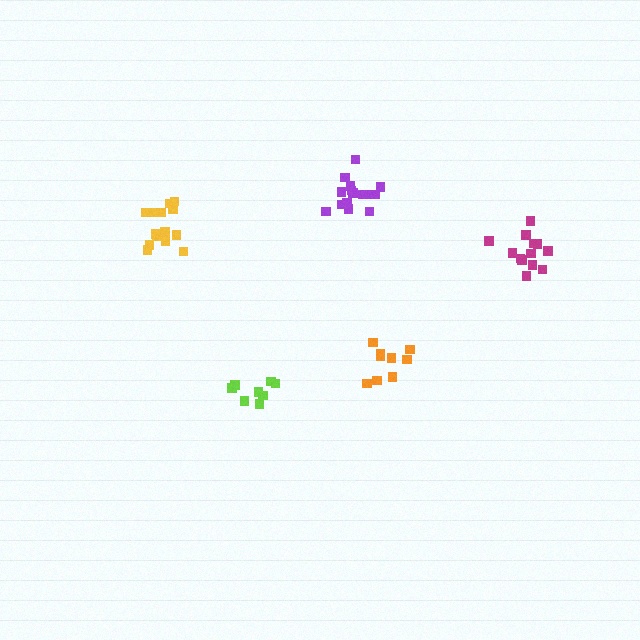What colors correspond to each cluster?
The clusters are colored: orange, purple, lime, yellow, magenta.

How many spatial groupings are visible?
There are 5 spatial groupings.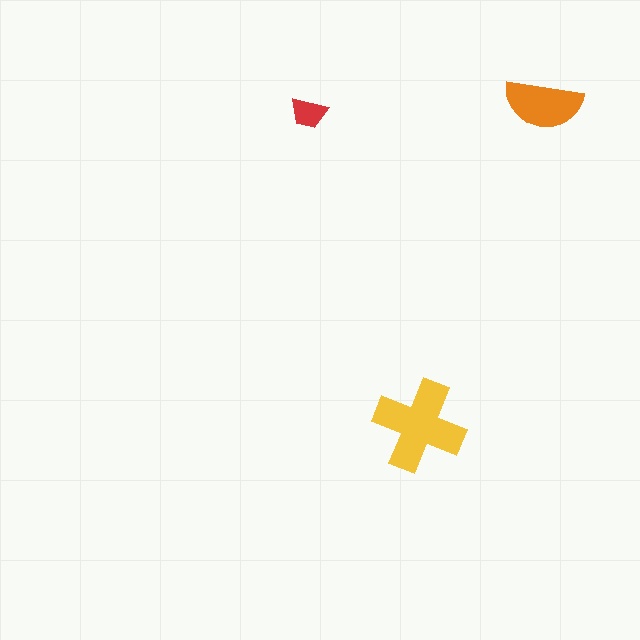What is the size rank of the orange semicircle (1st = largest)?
2nd.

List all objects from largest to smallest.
The yellow cross, the orange semicircle, the red trapezoid.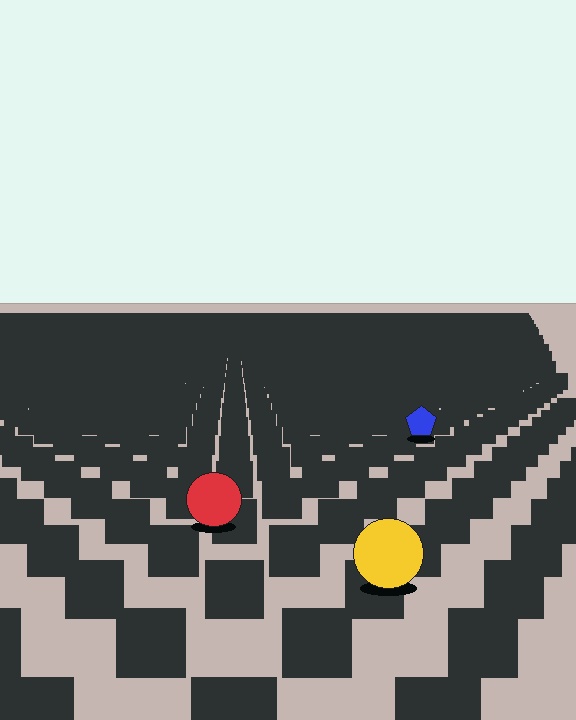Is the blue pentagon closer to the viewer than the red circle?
No. The red circle is closer — you can tell from the texture gradient: the ground texture is coarser near it.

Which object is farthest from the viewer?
The blue pentagon is farthest from the viewer. It appears smaller and the ground texture around it is denser.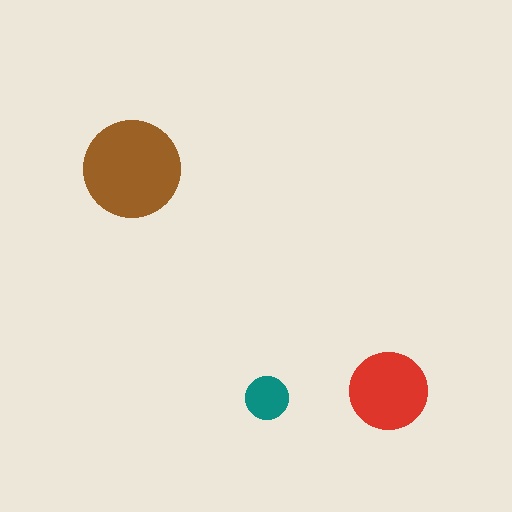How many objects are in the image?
There are 3 objects in the image.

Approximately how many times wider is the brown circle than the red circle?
About 1.5 times wider.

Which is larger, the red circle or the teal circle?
The red one.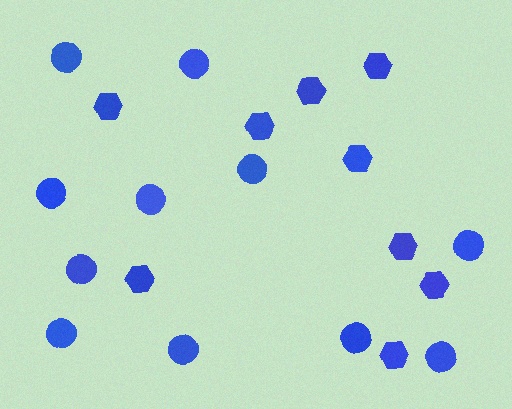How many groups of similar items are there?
There are 2 groups: one group of hexagons (9) and one group of circles (11).